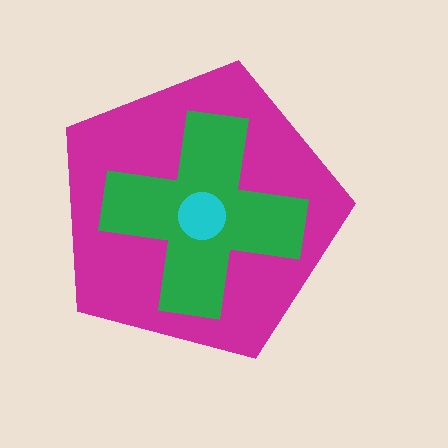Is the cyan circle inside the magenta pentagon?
Yes.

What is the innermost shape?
The cyan circle.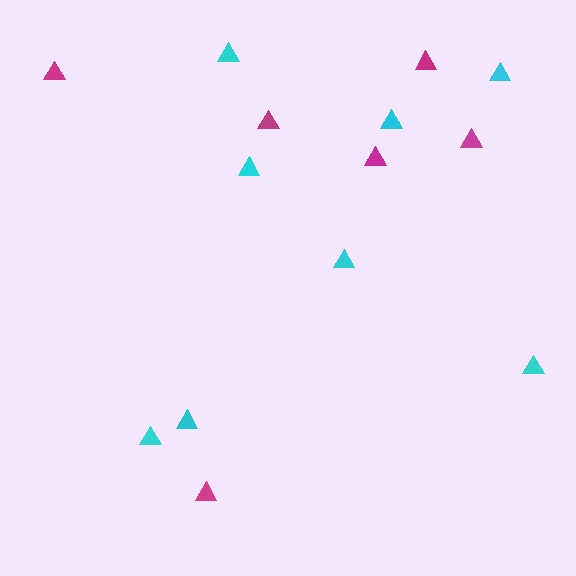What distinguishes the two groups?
There are 2 groups: one group of magenta triangles (6) and one group of cyan triangles (8).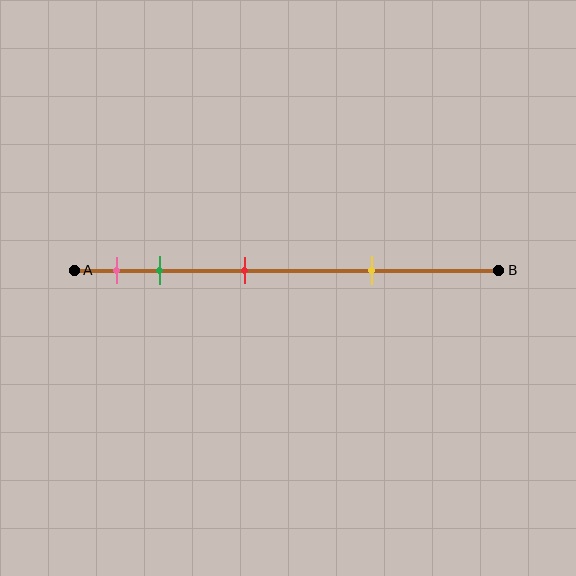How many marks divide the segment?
There are 4 marks dividing the segment.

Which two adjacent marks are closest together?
The pink and green marks are the closest adjacent pair.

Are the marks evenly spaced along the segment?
No, the marks are not evenly spaced.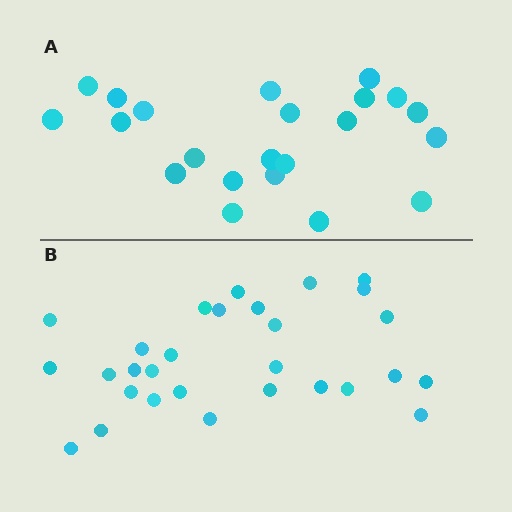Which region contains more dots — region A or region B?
Region B (the bottom region) has more dots.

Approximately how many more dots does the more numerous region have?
Region B has roughly 8 or so more dots than region A.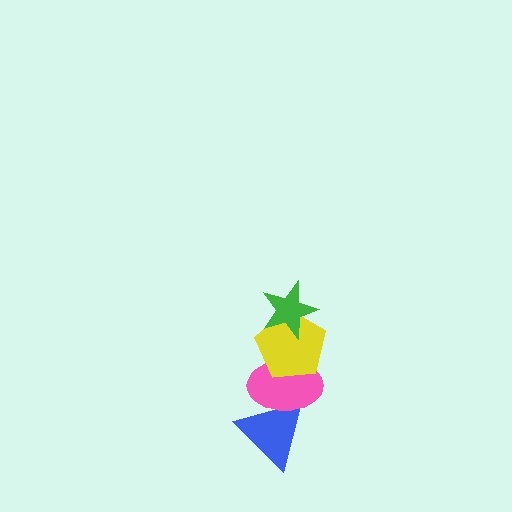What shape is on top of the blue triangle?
The pink ellipse is on top of the blue triangle.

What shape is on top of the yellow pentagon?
The green star is on top of the yellow pentagon.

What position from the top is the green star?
The green star is 1st from the top.